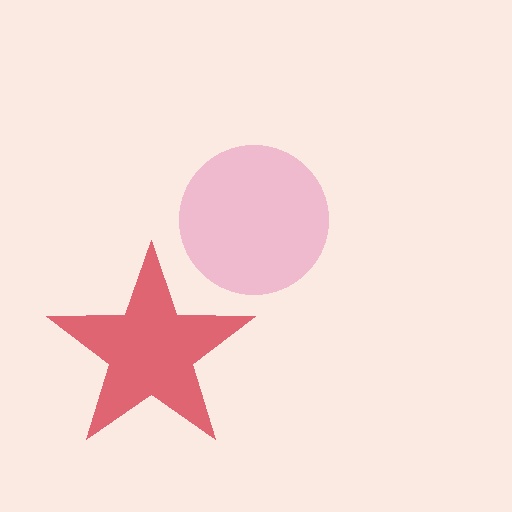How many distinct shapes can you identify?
There are 2 distinct shapes: a red star, a pink circle.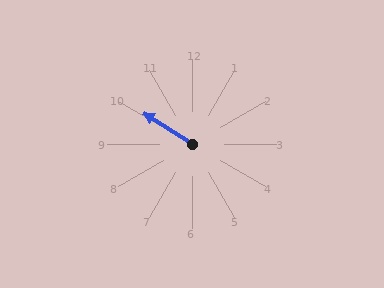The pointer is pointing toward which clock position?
Roughly 10 o'clock.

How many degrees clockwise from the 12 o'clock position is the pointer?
Approximately 303 degrees.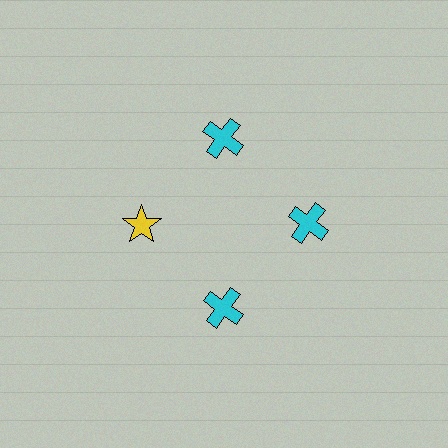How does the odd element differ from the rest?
It differs in both color (yellow instead of cyan) and shape (star instead of cross).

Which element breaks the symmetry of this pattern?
The yellow star at roughly the 9 o'clock position breaks the symmetry. All other shapes are cyan crosses.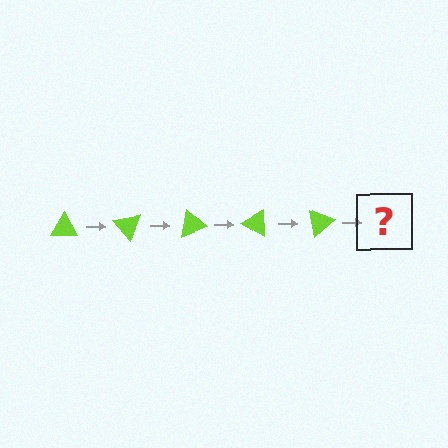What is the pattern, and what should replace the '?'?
The pattern is that the triangle rotates 50 degrees each step. The '?' should be a lime triangle rotated 250 degrees.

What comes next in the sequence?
The next element should be a lime triangle rotated 250 degrees.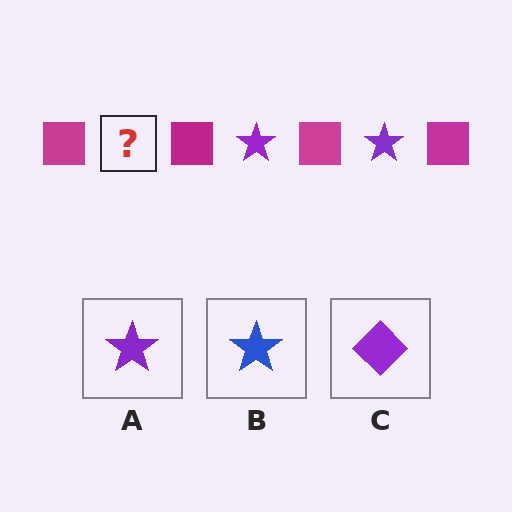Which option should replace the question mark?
Option A.